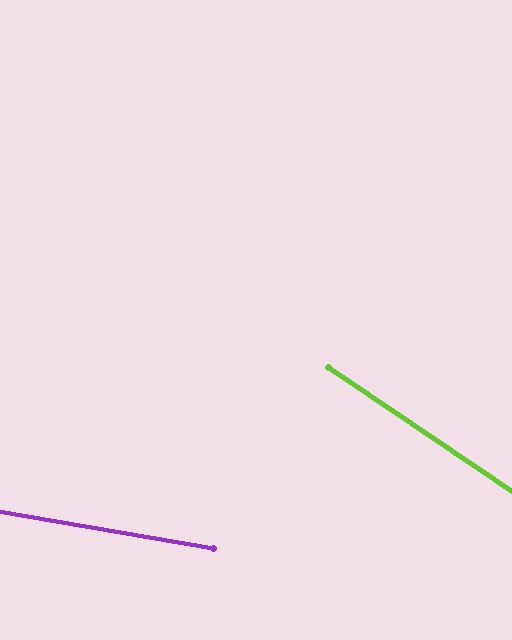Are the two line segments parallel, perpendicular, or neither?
Neither parallel nor perpendicular — they differ by about 24°.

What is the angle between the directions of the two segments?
Approximately 24 degrees.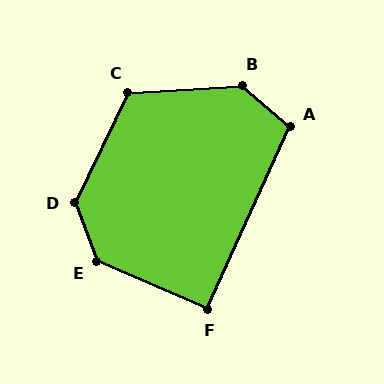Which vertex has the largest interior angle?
B, at approximately 135 degrees.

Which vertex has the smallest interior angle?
F, at approximately 91 degrees.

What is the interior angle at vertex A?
Approximately 107 degrees (obtuse).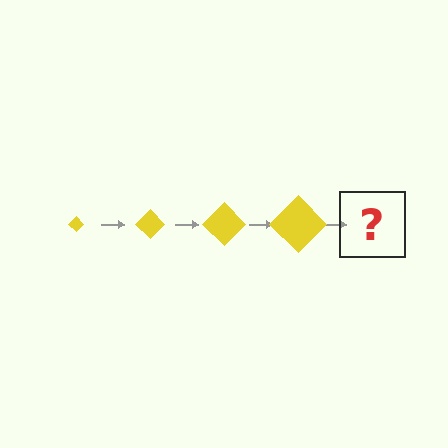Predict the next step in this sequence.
The next step is a yellow diamond, larger than the previous one.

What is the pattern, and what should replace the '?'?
The pattern is that the diamond gets progressively larger each step. The '?' should be a yellow diamond, larger than the previous one.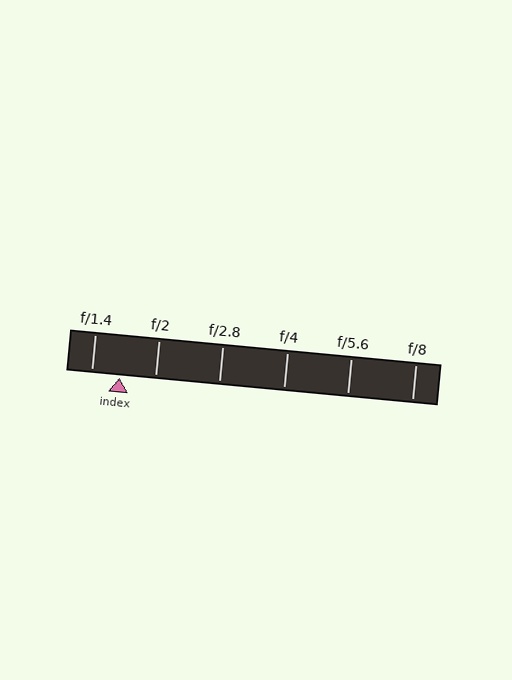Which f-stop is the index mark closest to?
The index mark is closest to f/1.4.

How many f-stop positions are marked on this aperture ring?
There are 6 f-stop positions marked.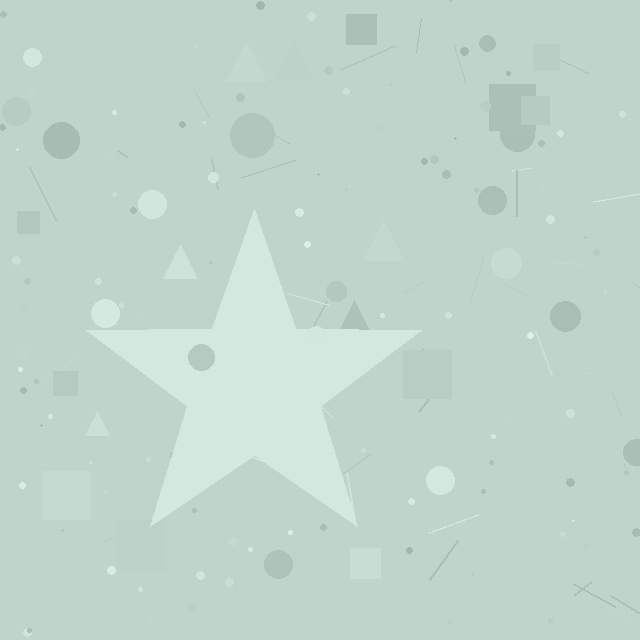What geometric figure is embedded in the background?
A star is embedded in the background.